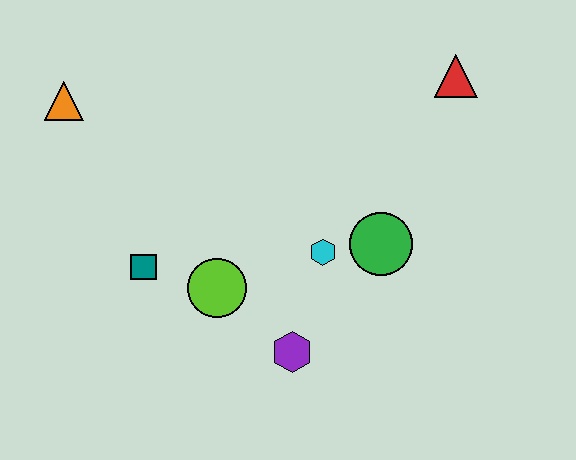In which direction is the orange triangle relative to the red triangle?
The orange triangle is to the left of the red triangle.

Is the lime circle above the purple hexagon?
Yes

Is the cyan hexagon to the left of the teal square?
No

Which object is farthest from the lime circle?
The red triangle is farthest from the lime circle.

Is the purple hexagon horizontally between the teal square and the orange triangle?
No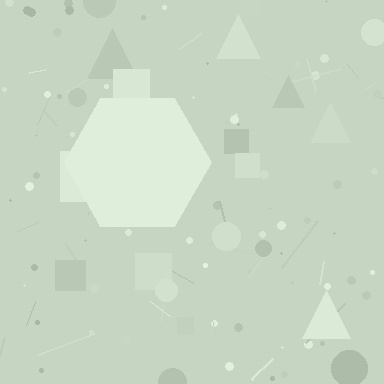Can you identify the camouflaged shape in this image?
The camouflaged shape is a hexagon.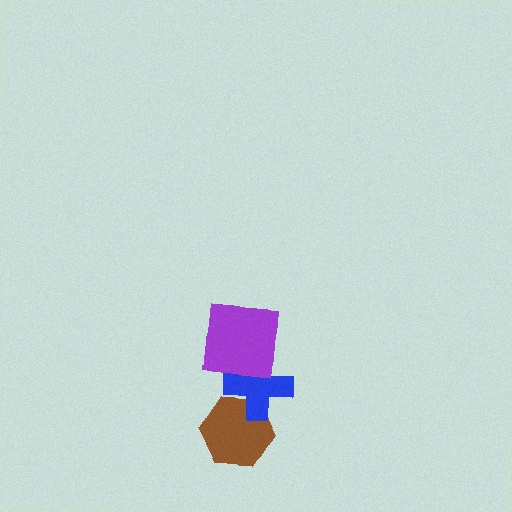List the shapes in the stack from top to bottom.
From top to bottom: the purple square, the blue cross, the brown hexagon.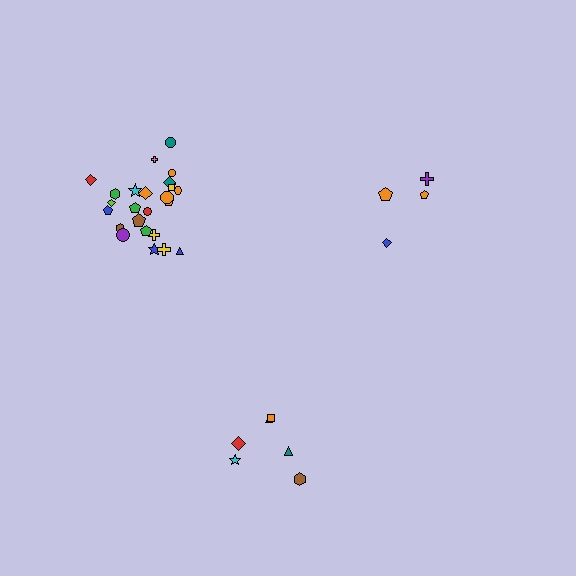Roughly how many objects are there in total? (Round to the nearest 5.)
Roughly 35 objects in total.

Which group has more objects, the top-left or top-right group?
The top-left group.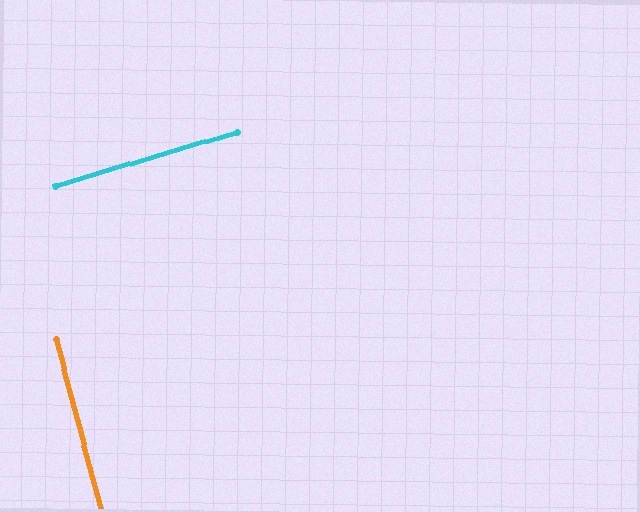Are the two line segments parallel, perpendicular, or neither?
Perpendicular — they meet at approximately 88°.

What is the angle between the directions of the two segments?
Approximately 88 degrees.